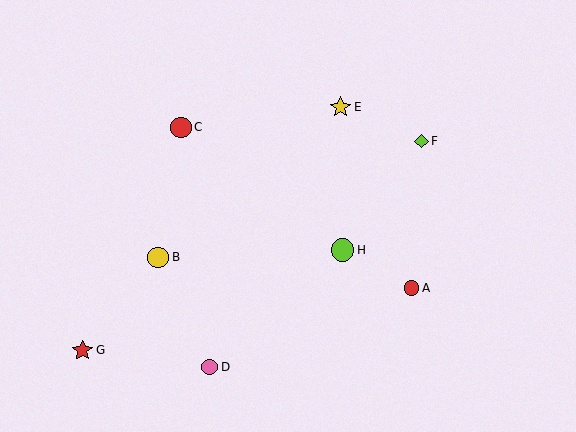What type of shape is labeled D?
Shape D is a pink circle.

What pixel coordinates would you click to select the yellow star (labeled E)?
Click at (341, 107) to select the yellow star E.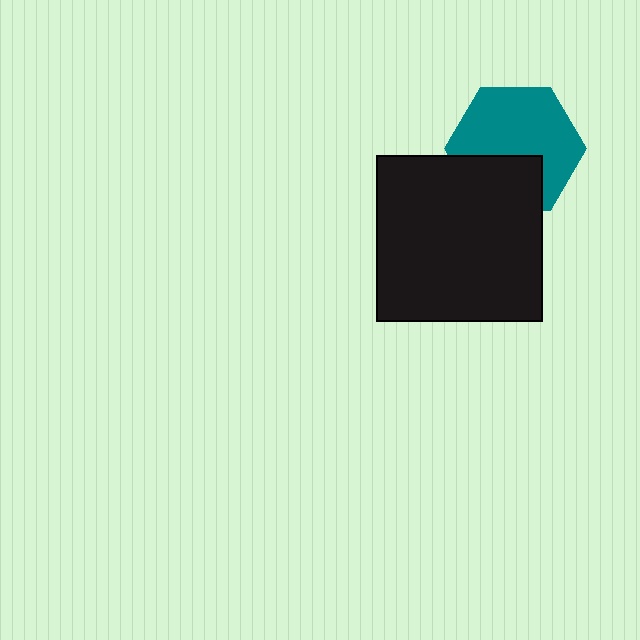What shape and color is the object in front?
The object in front is a black square.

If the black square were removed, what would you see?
You would see the complete teal hexagon.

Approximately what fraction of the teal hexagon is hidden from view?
Roughly 33% of the teal hexagon is hidden behind the black square.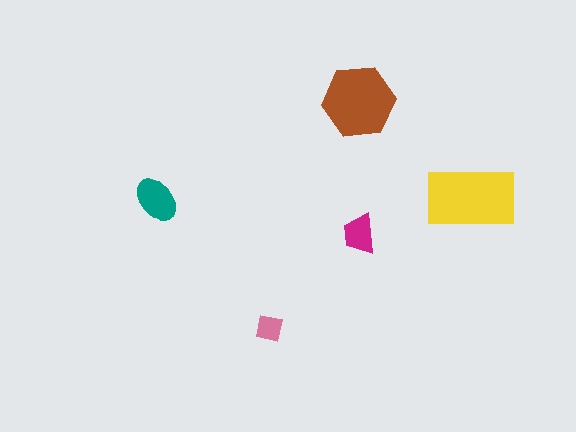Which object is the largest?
The yellow rectangle.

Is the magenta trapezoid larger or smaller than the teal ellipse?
Smaller.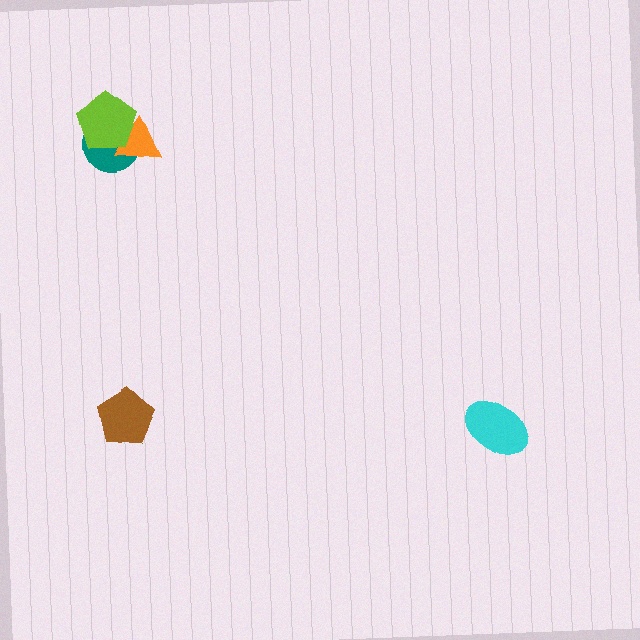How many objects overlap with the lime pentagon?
2 objects overlap with the lime pentagon.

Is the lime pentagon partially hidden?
No, no other shape covers it.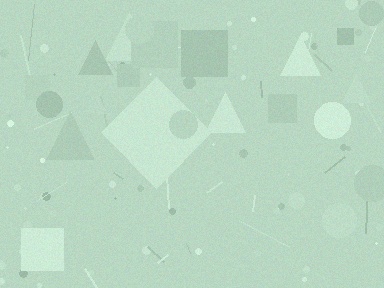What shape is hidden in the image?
A diamond is hidden in the image.